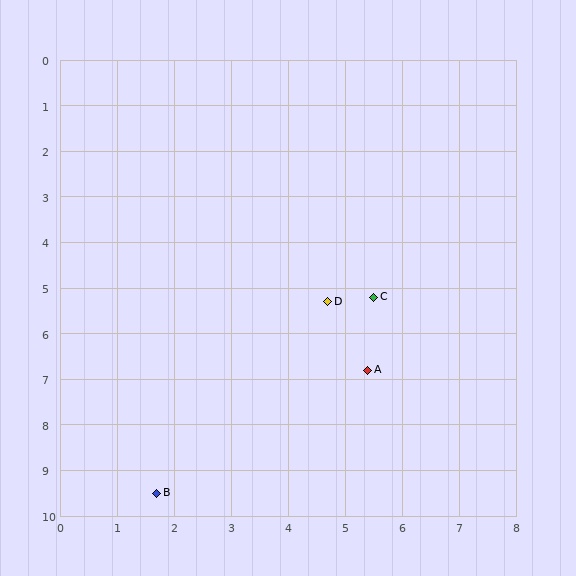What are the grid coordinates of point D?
Point D is at approximately (4.7, 5.3).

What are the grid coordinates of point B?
Point B is at approximately (1.7, 9.5).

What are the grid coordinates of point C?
Point C is at approximately (5.5, 5.2).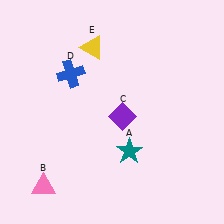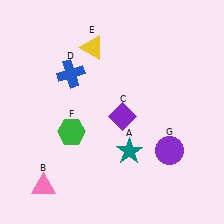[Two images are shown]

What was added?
A green hexagon (F), a purple circle (G) were added in Image 2.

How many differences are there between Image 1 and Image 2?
There are 2 differences between the two images.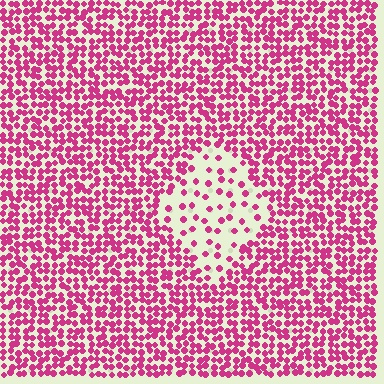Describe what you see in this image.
The image contains small magenta elements arranged at two different densities. A diamond-shaped region is visible where the elements are less densely packed than the surrounding area.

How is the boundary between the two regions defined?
The boundary is defined by a change in element density (approximately 3.0x ratio). All elements are the same color, size, and shape.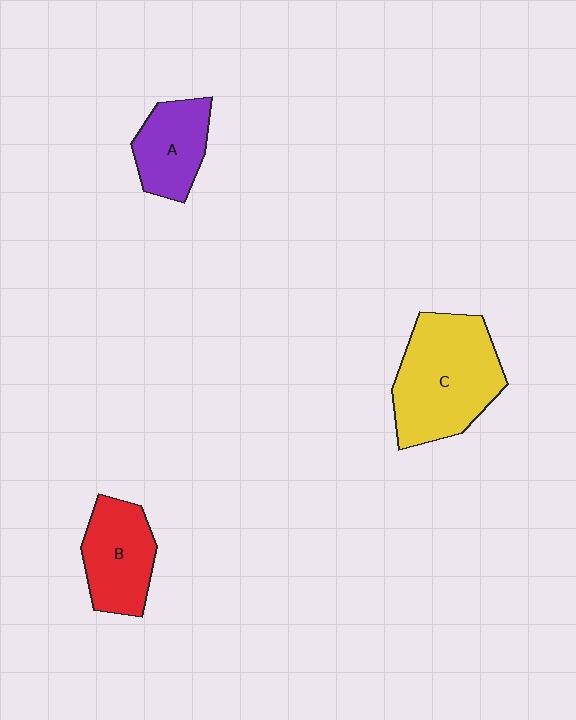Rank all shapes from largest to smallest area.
From largest to smallest: C (yellow), B (red), A (purple).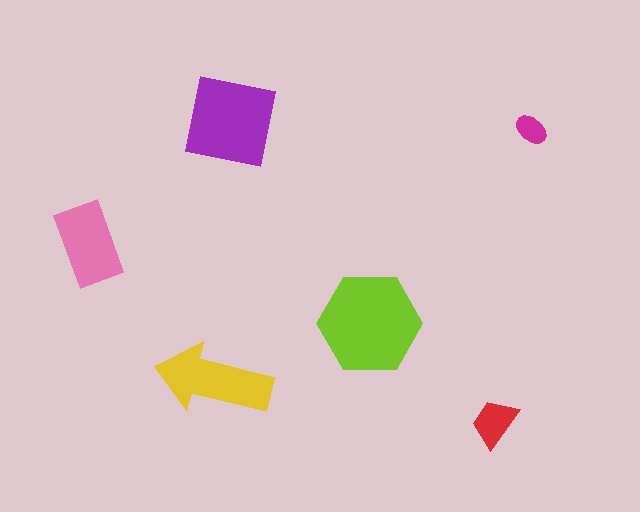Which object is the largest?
The lime hexagon.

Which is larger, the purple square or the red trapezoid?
The purple square.